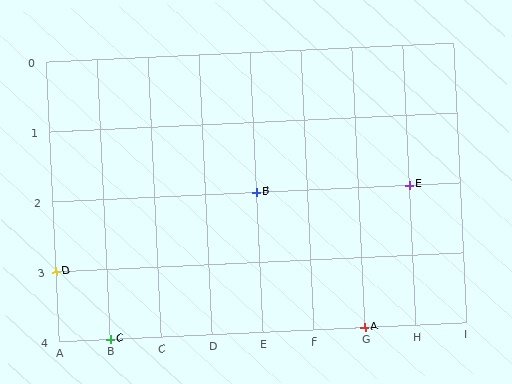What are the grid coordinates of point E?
Point E is at grid coordinates (H, 2).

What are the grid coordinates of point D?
Point D is at grid coordinates (A, 3).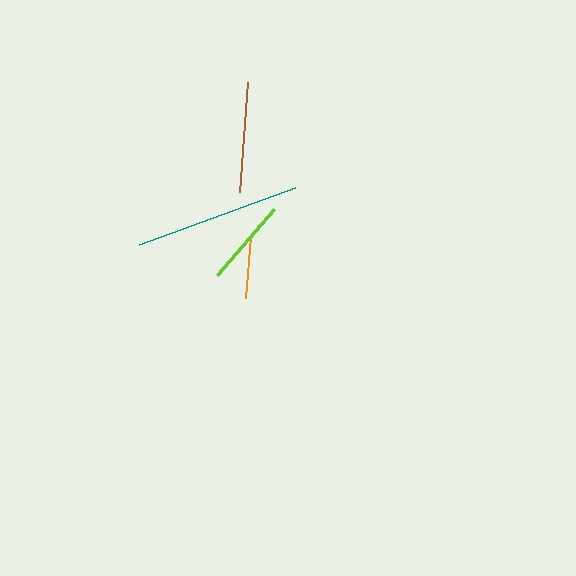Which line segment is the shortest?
The orange line is the shortest at approximately 62 pixels.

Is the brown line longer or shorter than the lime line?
The brown line is longer than the lime line.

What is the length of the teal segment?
The teal segment is approximately 165 pixels long.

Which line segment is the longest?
The teal line is the longest at approximately 165 pixels.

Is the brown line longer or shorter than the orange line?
The brown line is longer than the orange line.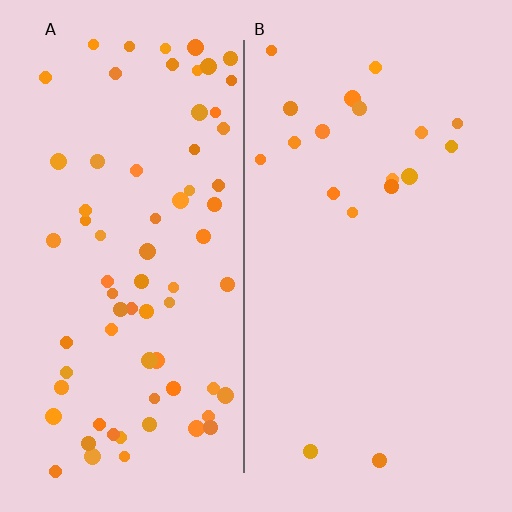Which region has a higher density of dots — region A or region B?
A (the left).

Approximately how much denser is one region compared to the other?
Approximately 3.7× — region A over region B.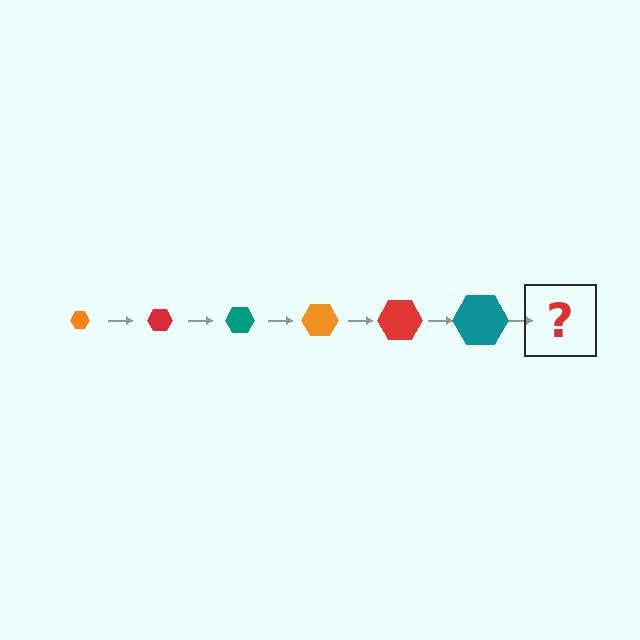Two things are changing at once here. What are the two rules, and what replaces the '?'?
The two rules are that the hexagon grows larger each step and the color cycles through orange, red, and teal. The '?' should be an orange hexagon, larger than the previous one.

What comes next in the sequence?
The next element should be an orange hexagon, larger than the previous one.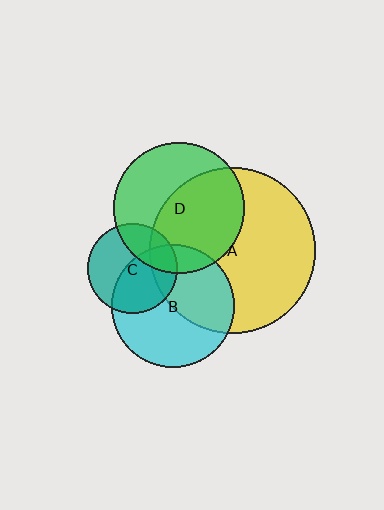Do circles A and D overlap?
Yes.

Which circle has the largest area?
Circle A (yellow).